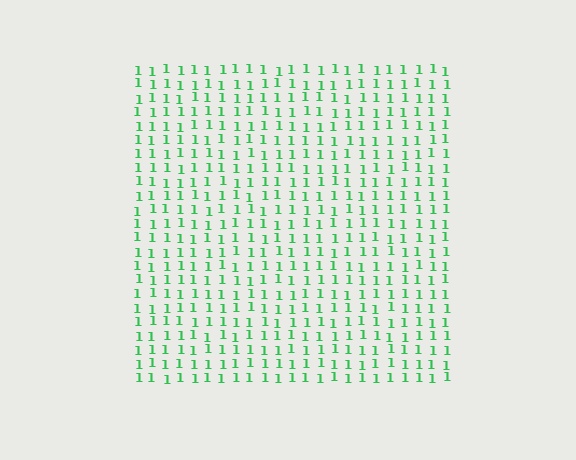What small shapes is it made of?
It is made of small digit 1's.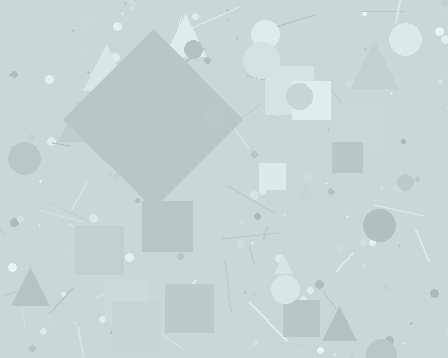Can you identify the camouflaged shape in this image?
The camouflaged shape is a diamond.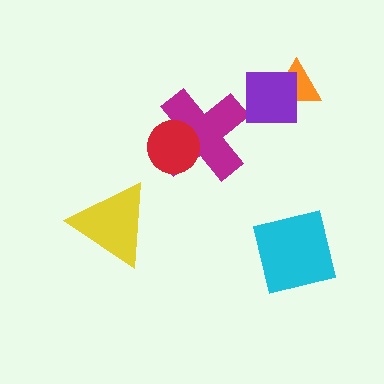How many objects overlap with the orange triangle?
1 object overlaps with the orange triangle.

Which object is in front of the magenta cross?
The red circle is in front of the magenta cross.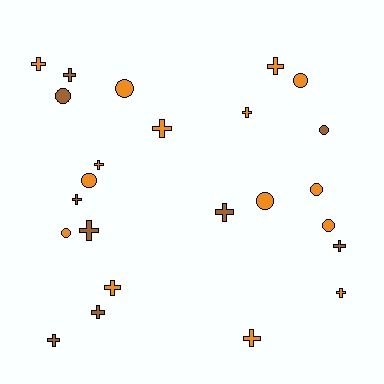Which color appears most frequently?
Orange, with 15 objects.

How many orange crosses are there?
There are 8 orange crosses.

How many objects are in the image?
There are 24 objects.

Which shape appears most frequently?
Cross, with 15 objects.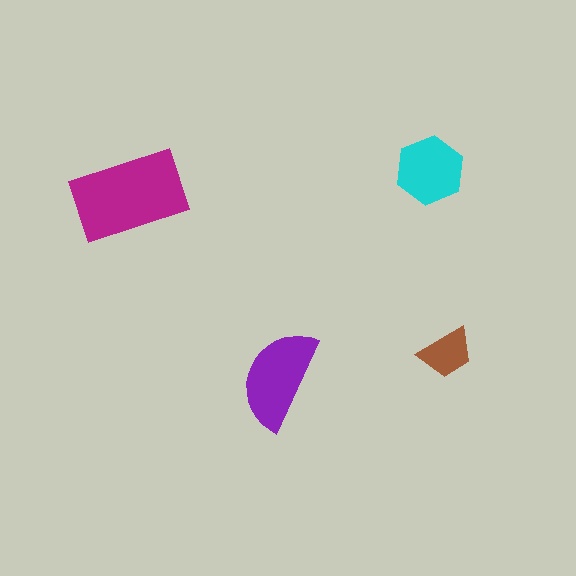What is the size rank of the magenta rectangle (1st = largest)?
1st.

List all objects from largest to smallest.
The magenta rectangle, the purple semicircle, the cyan hexagon, the brown trapezoid.